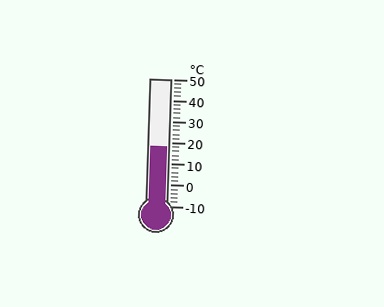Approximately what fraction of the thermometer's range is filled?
The thermometer is filled to approximately 45% of its range.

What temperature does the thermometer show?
The thermometer shows approximately 18°C.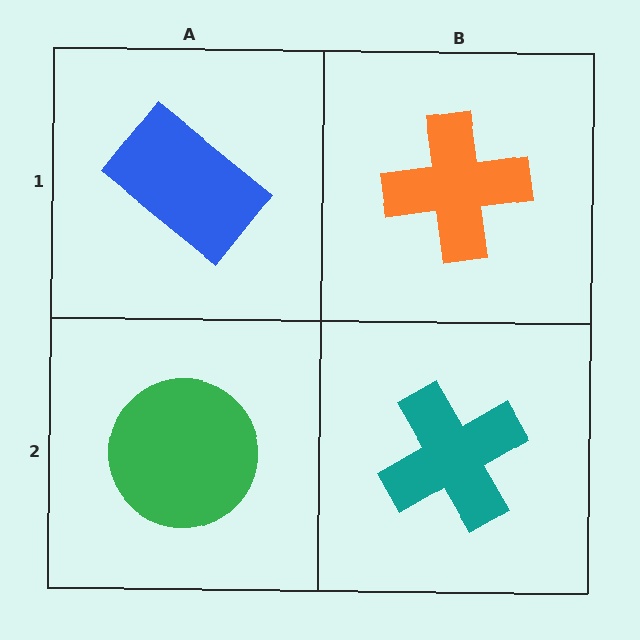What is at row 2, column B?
A teal cross.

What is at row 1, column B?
An orange cross.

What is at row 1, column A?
A blue rectangle.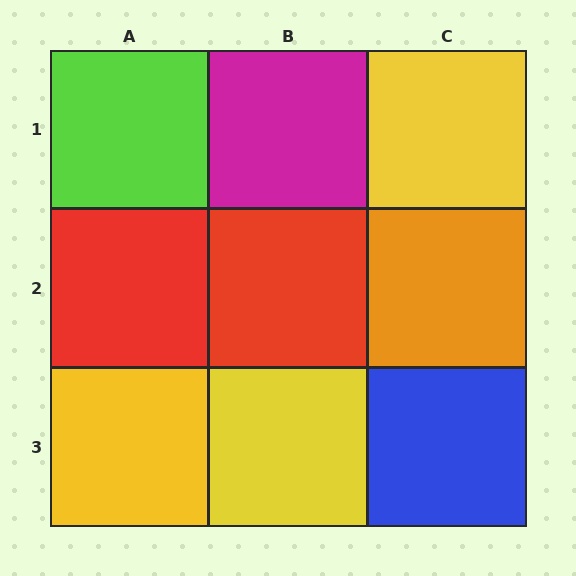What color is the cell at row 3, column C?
Blue.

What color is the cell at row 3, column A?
Yellow.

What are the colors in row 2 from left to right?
Red, red, orange.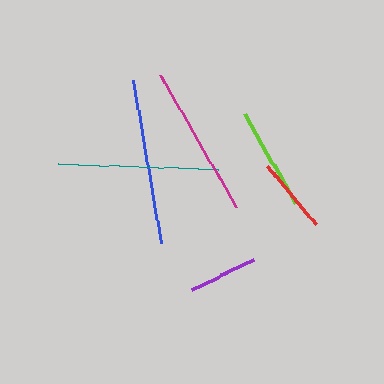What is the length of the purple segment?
The purple segment is approximately 69 pixels long.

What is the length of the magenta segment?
The magenta segment is approximately 153 pixels long.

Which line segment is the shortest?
The purple line is the shortest at approximately 69 pixels.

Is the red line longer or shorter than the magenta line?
The magenta line is longer than the red line.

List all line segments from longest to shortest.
From longest to shortest: blue, teal, magenta, lime, red, purple.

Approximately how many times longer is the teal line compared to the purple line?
The teal line is approximately 2.3 times the length of the purple line.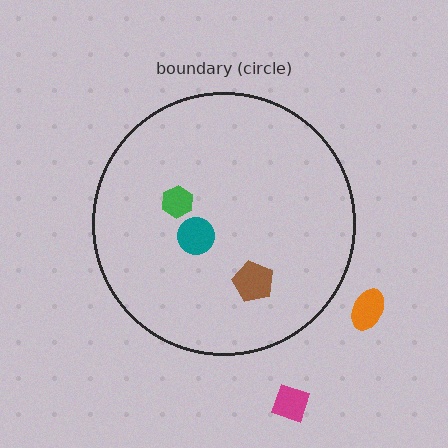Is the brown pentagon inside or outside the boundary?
Inside.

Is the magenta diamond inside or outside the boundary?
Outside.